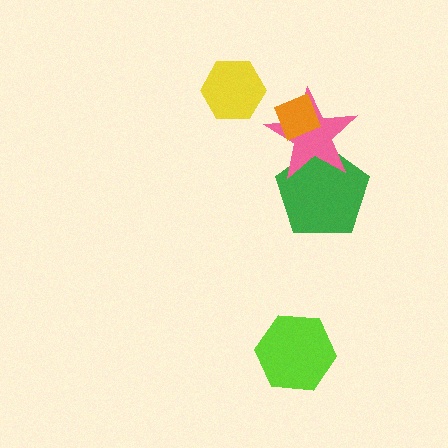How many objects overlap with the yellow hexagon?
0 objects overlap with the yellow hexagon.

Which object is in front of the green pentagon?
The pink star is in front of the green pentagon.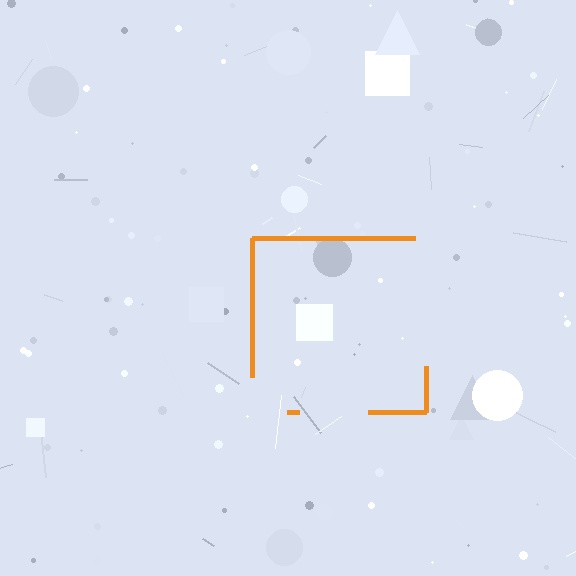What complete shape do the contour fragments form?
The contour fragments form a square.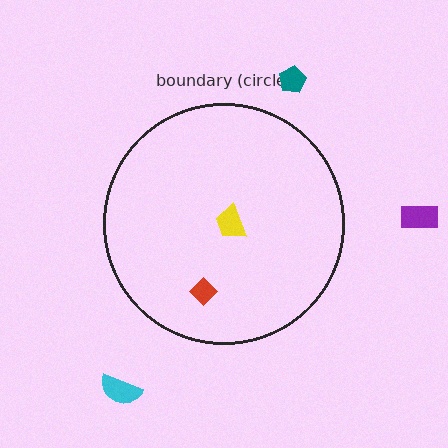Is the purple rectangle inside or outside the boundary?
Outside.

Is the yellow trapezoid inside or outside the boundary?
Inside.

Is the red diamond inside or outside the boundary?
Inside.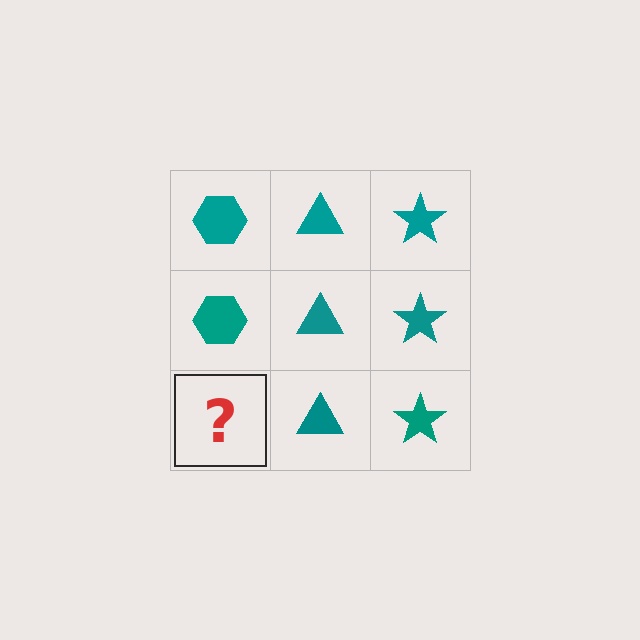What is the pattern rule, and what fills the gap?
The rule is that each column has a consistent shape. The gap should be filled with a teal hexagon.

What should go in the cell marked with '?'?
The missing cell should contain a teal hexagon.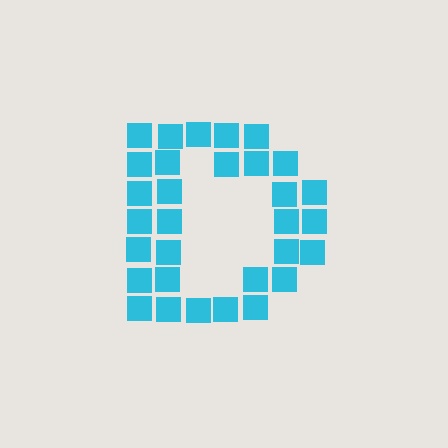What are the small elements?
The small elements are squares.